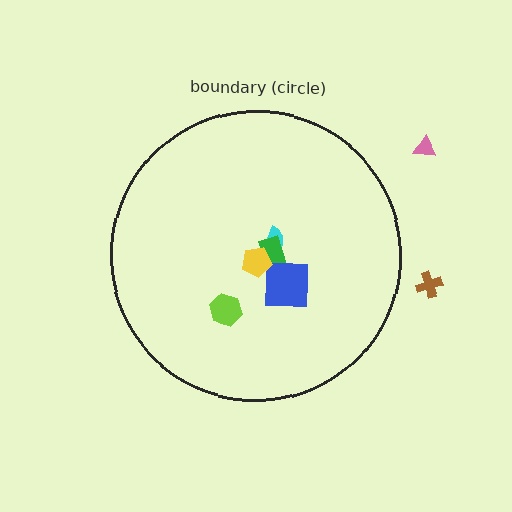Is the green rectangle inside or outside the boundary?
Inside.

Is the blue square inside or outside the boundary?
Inside.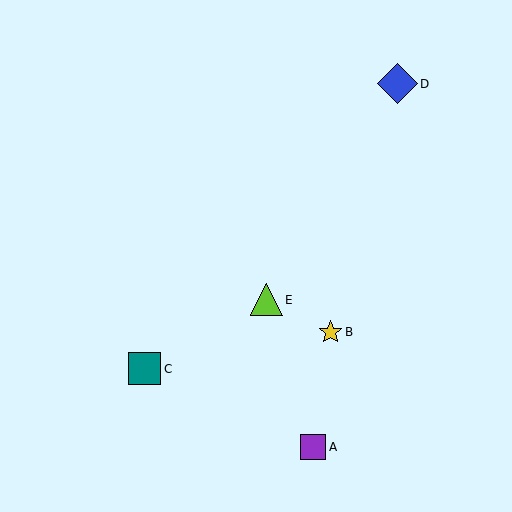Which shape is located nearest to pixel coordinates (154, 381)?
The teal square (labeled C) at (144, 369) is nearest to that location.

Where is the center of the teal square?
The center of the teal square is at (144, 369).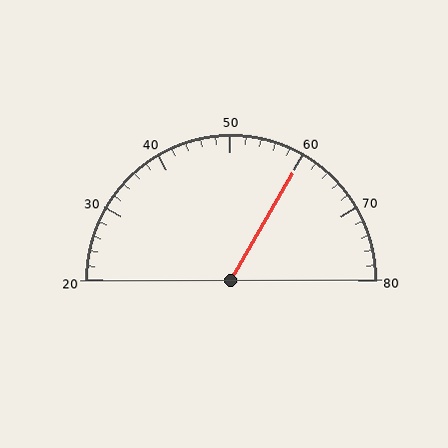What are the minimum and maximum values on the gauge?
The gauge ranges from 20 to 80.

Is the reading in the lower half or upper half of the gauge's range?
The reading is in the upper half of the range (20 to 80).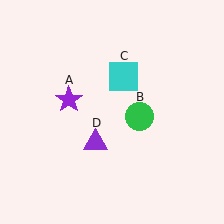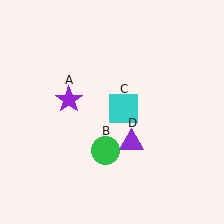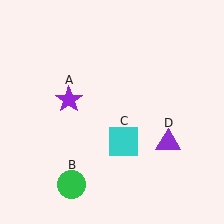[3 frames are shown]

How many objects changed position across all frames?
3 objects changed position: green circle (object B), cyan square (object C), purple triangle (object D).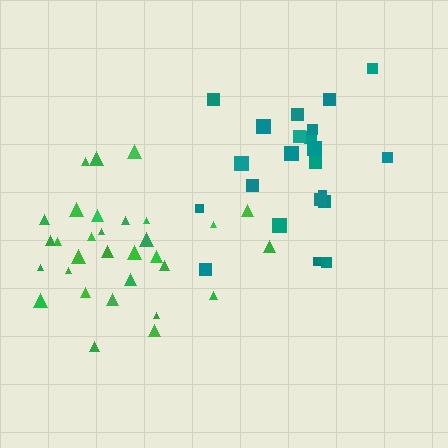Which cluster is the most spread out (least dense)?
Teal.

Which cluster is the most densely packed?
Green.